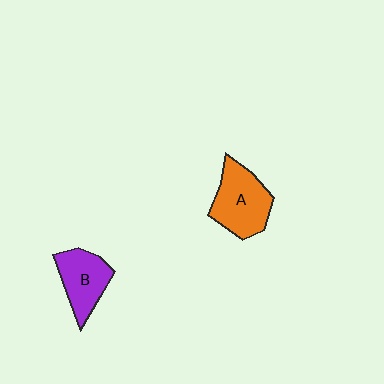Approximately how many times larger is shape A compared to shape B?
Approximately 1.2 times.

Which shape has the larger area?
Shape A (orange).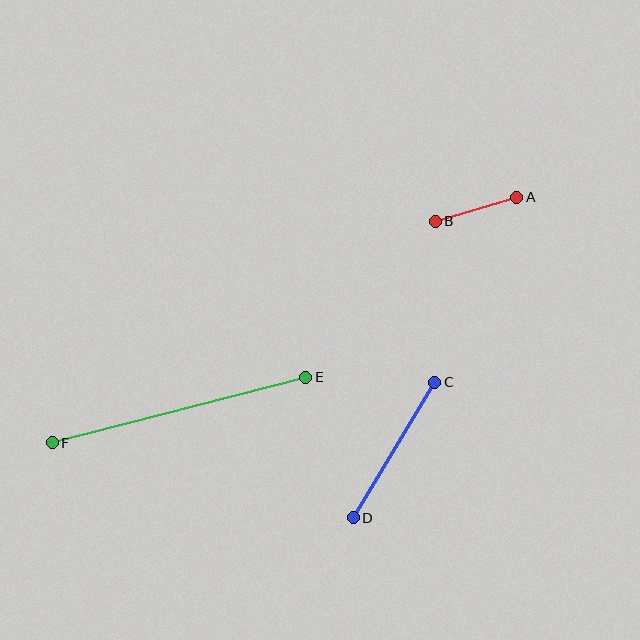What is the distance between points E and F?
The distance is approximately 262 pixels.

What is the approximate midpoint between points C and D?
The midpoint is at approximately (394, 450) pixels.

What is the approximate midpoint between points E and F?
The midpoint is at approximately (179, 410) pixels.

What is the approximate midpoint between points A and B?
The midpoint is at approximately (476, 209) pixels.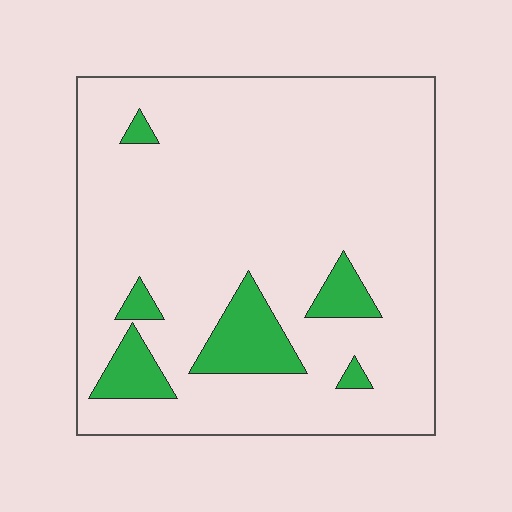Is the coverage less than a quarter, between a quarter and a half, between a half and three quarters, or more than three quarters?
Less than a quarter.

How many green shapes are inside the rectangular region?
6.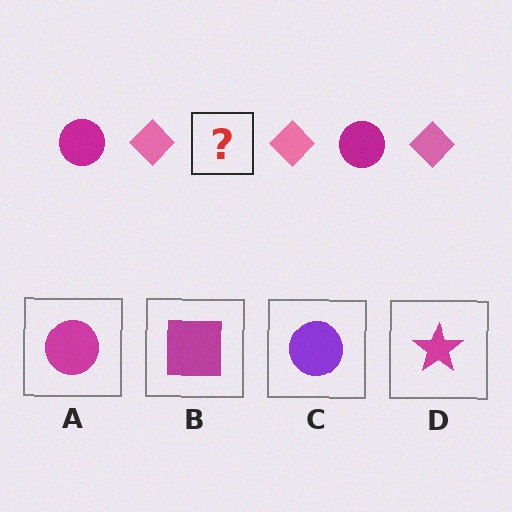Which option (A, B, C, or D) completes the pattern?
A.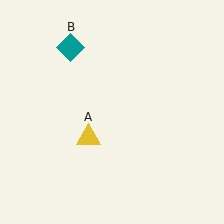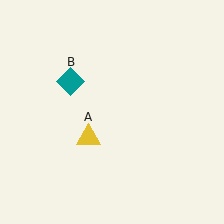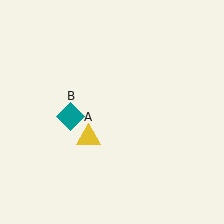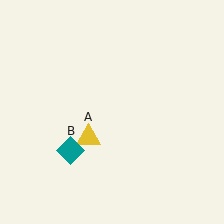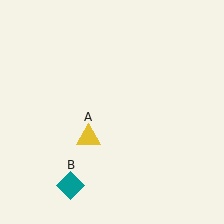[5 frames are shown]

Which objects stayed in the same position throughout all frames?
Yellow triangle (object A) remained stationary.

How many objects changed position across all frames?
1 object changed position: teal diamond (object B).